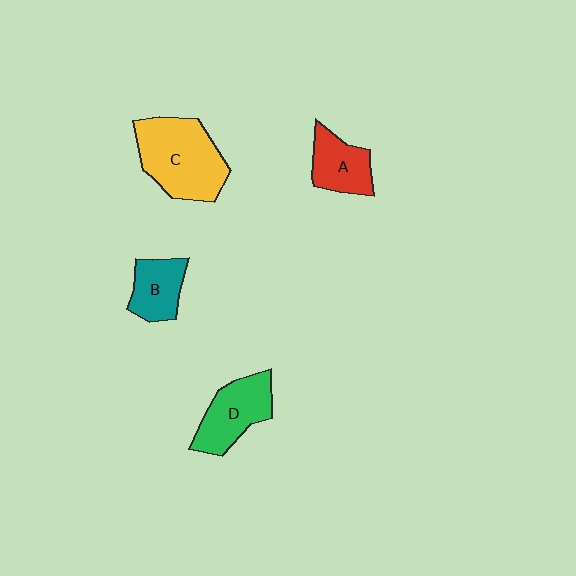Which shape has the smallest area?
Shape B (teal).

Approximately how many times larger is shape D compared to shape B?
Approximately 1.4 times.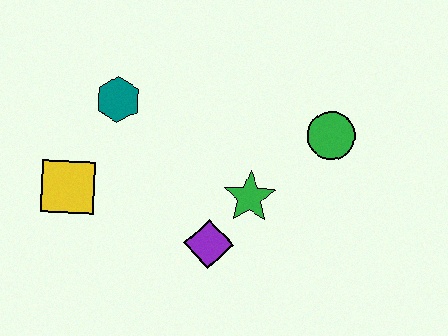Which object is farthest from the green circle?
The yellow square is farthest from the green circle.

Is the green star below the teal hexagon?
Yes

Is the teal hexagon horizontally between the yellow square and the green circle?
Yes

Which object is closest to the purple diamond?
The green star is closest to the purple diamond.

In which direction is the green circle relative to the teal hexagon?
The green circle is to the right of the teal hexagon.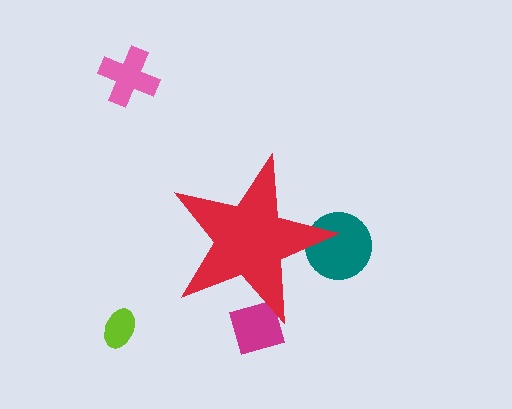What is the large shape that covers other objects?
A red star.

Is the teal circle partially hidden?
Yes, the teal circle is partially hidden behind the red star.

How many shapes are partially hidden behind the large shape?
2 shapes are partially hidden.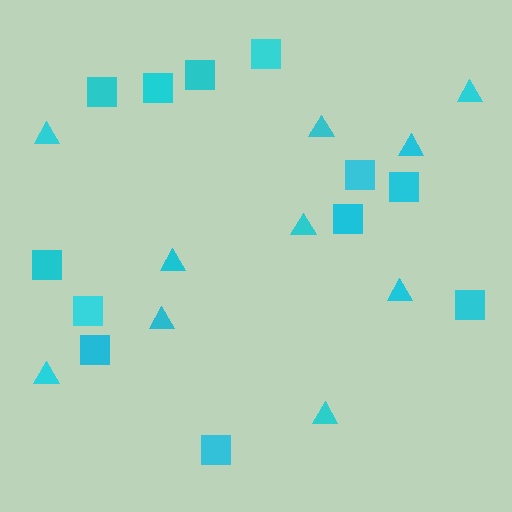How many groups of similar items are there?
There are 2 groups: one group of triangles (10) and one group of squares (12).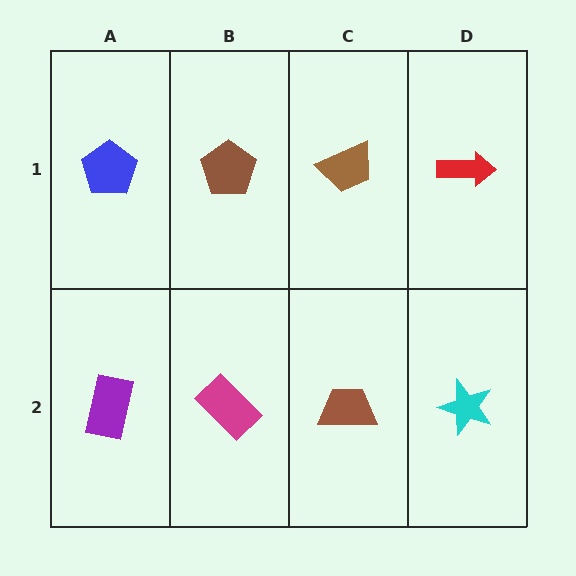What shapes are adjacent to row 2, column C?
A brown trapezoid (row 1, column C), a magenta rectangle (row 2, column B), a cyan star (row 2, column D).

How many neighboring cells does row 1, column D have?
2.